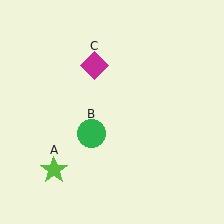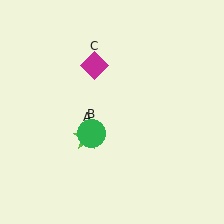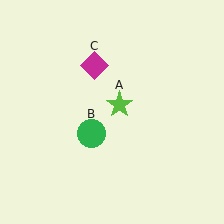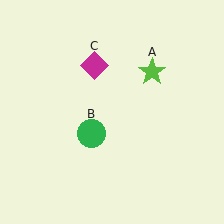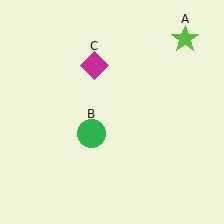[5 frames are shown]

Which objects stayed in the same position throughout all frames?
Green circle (object B) and magenta diamond (object C) remained stationary.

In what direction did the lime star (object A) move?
The lime star (object A) moved up and to the right.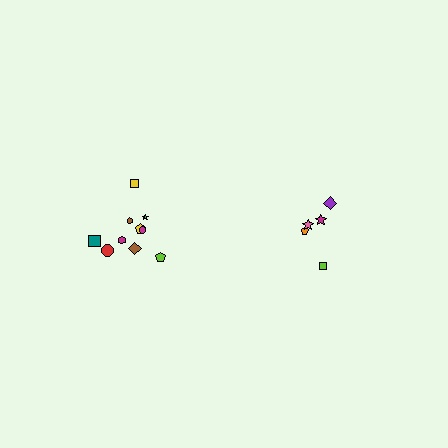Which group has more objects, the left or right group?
The left group.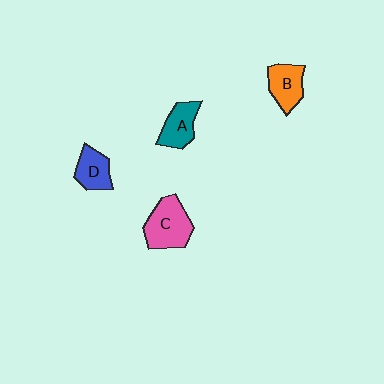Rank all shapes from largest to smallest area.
From largest to smallest: C (pink), B (orange), A (teal), D (blue).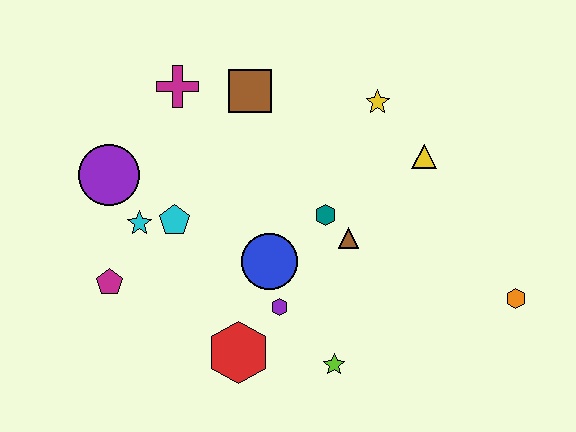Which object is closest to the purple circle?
The cyan star is closest to the purple circle.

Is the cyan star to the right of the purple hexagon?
No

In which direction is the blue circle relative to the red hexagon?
The blue circle is above the red hexagon.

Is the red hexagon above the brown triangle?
No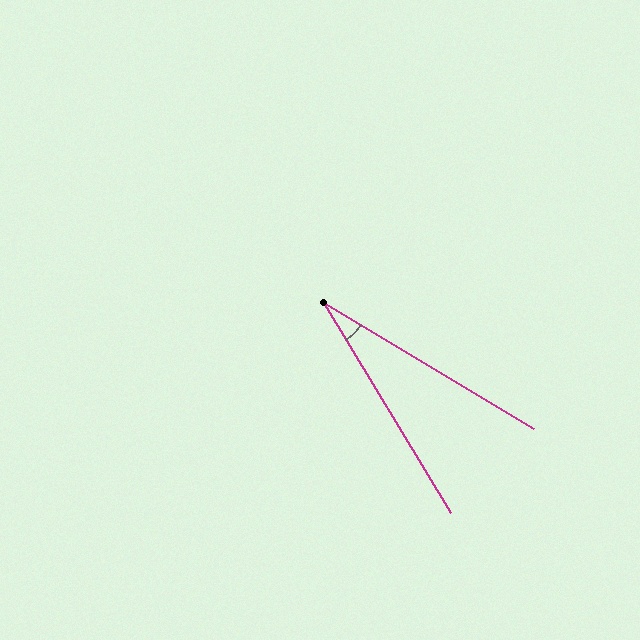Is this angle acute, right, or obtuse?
It is acute.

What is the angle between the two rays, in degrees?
Approximately 28 degrees.